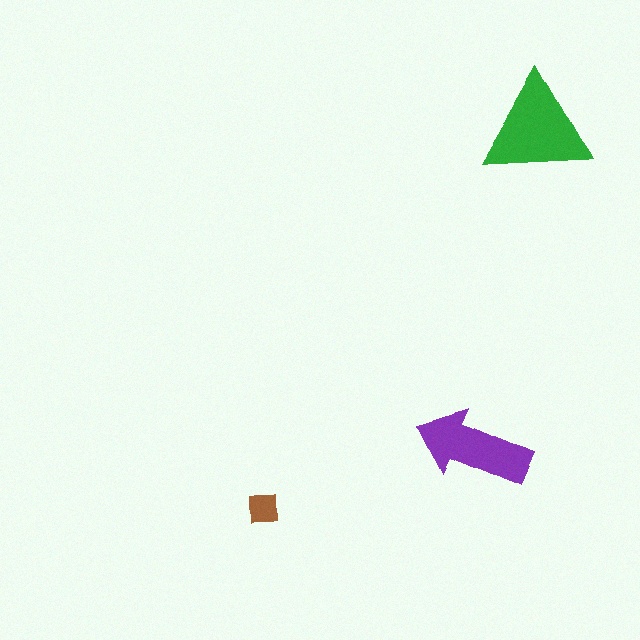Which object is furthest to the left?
The brown square is leftmost.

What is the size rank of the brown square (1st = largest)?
3rd.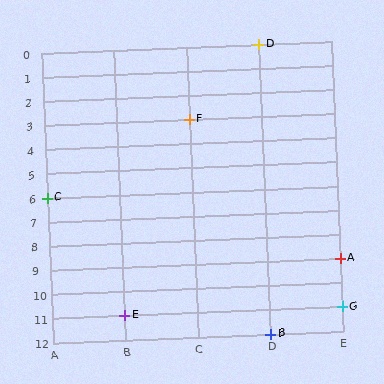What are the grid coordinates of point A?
Point A is at grid coordinates (E, 9).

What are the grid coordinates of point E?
Point E is at grid coordinates (B, 11).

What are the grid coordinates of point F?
Point F is at grid coordinates (C, 3).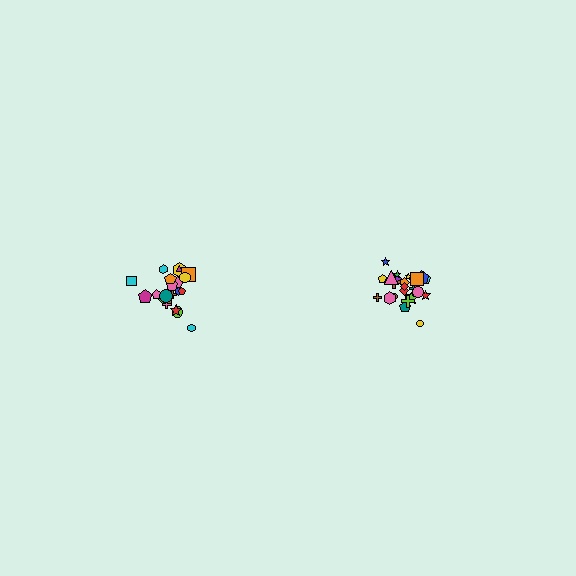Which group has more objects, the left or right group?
The right group.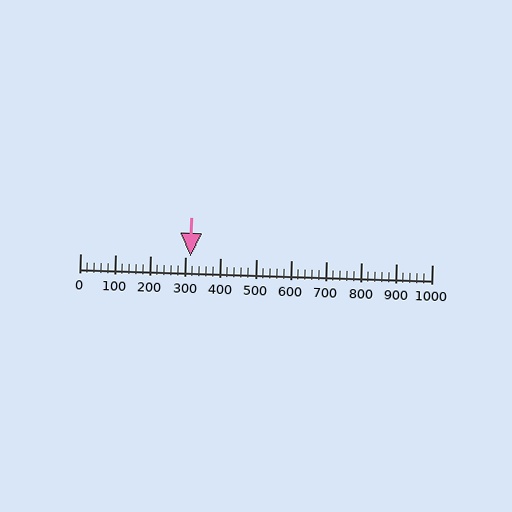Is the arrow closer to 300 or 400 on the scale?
The arrow is closer to 300.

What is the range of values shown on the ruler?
The ruler shows values from 0 to 1000.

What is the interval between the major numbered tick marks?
The major tick marks are spaced 100 units apart.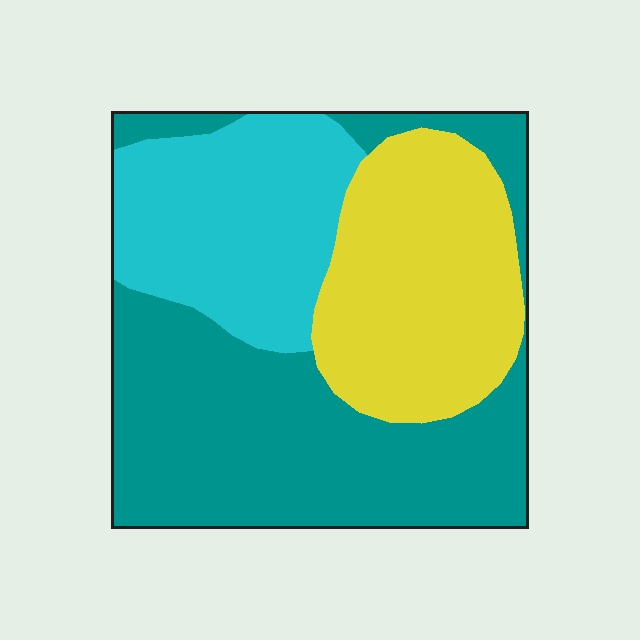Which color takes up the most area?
Teal, at roughly 45%.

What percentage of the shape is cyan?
Cyan takes up about one quarter (1/4) of the shape.